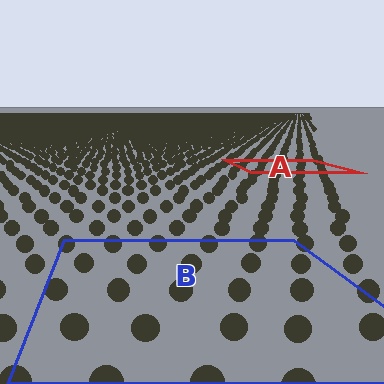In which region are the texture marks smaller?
The texture marks are smaller in region A, because it is farther away.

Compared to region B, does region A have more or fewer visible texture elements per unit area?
Region A has more texture elements per unit area — they are packed more densely because it is farther away.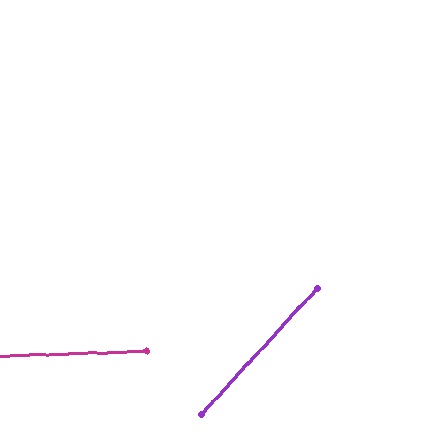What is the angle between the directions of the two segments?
Approximately 46 degrees.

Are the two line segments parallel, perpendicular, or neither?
Neither parallel nor perpendicular — they differ by about 46°.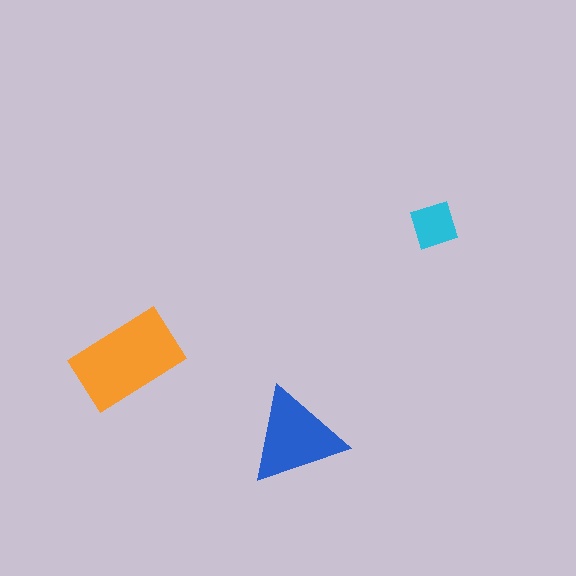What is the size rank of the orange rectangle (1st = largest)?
1st.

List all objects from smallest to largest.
The cyan diamond, the blue triangle, the orange rectangle.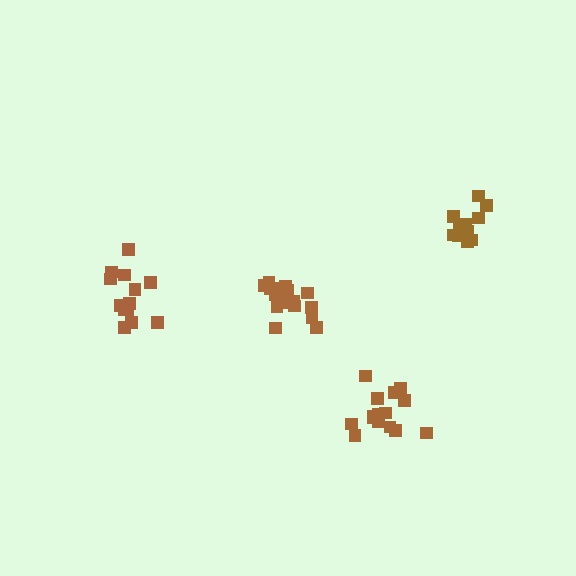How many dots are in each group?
Group 1: 17 dots, Group 2: 12 dots, Group 3: 16 dots, Group 4: 13 dots (58 total).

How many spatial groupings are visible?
There are 4 spatial groupings.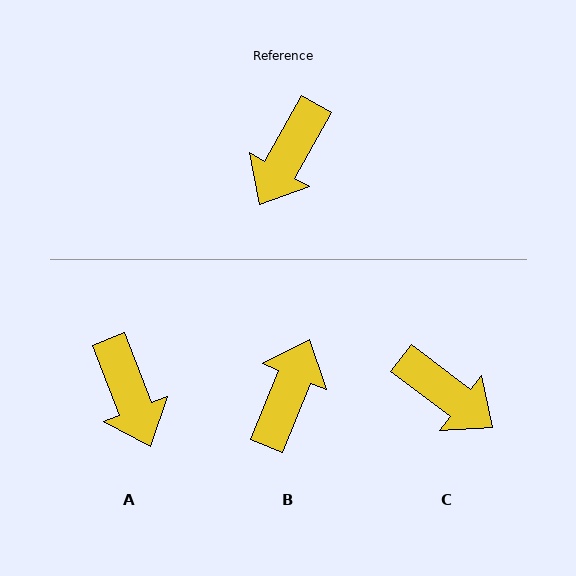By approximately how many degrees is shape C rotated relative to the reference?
Approximately 82 degrees counter-clockwise.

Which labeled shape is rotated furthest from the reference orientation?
B, about 172 degrees away.